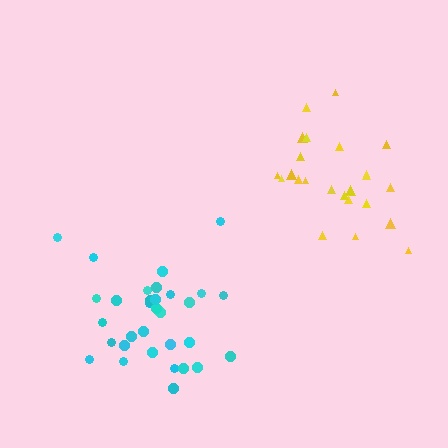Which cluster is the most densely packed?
Cyan.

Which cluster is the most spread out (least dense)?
Yellow.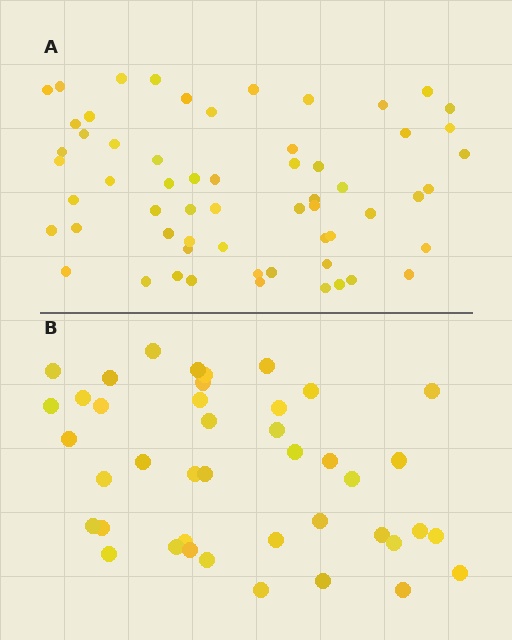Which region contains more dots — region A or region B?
Region A (the top region) has more dots.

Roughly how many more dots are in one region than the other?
Region A has approximately 20 more dots than region B.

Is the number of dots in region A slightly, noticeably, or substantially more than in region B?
Region A has noticeably more, but not dramatically so. The ratio is roughly 1.4 to 1.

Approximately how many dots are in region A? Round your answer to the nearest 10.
About 60 dots.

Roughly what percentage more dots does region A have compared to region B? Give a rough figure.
About 45% more.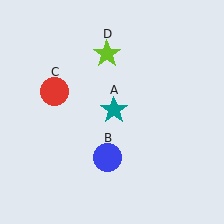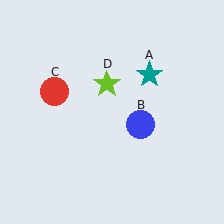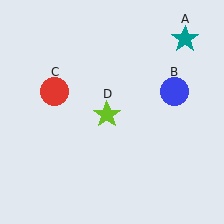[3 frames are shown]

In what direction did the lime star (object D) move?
The lime star (object D) moved down.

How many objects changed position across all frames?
3 objects changed position: teal star (object A), blue circle (object B), lime star (object D).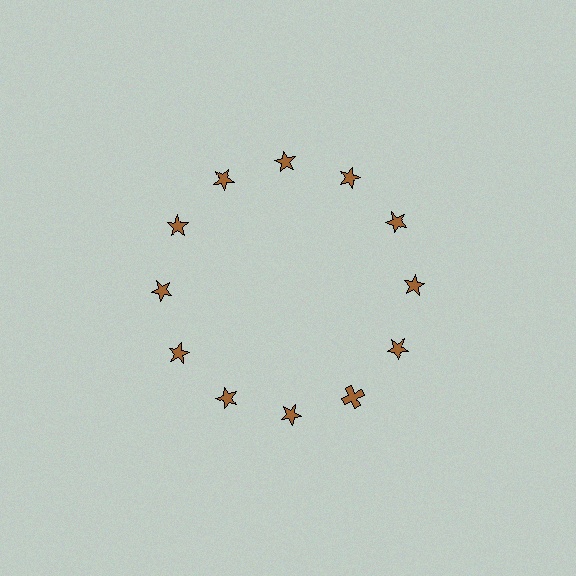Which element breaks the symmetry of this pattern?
The brown cross at roughly the 5 o'clock position breaks the symmetry. All other shapes are brown stars.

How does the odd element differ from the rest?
It has a different shape: cross instead of star.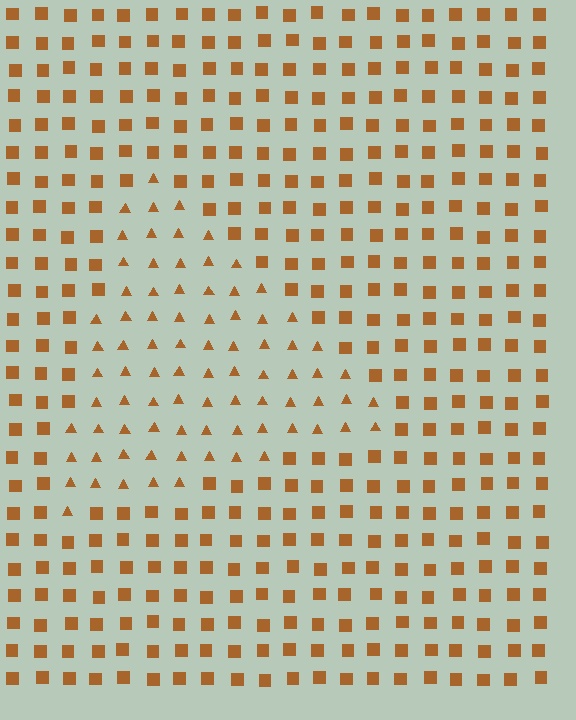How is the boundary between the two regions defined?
The boundary is defined by a change in element shape: triangles inside vs. squares outside. All elements share the same color and spacing.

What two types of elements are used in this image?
The image uses triangles inside the triangle region and squares outside it.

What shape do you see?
I see a triangle.